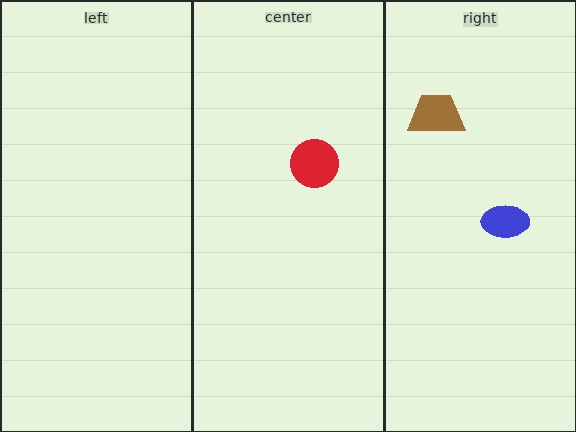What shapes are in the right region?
The brown trapezoid, the blue ellipse.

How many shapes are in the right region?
2.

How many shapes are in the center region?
1.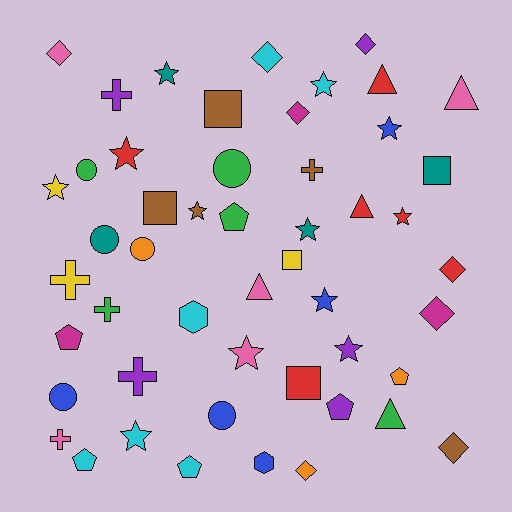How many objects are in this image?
There are 50 objects.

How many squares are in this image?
There are 5 squares.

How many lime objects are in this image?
There are no lime objects.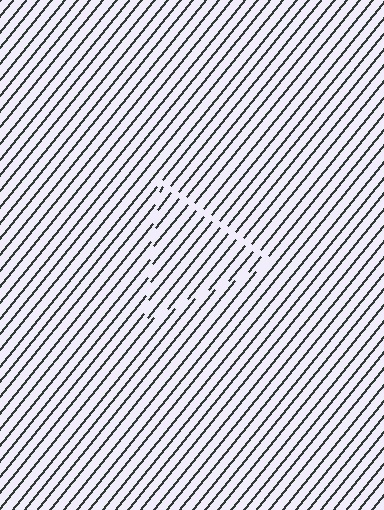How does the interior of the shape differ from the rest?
The interior of the shape contains the same grating, shifted by half a period — the contour is defined by the phase discontinuity where line-ends from the inner and outer gratings abut.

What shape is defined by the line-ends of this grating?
An illusory triangle. The interior of the shape contains the same grating, shifted by half a period — the contour is defined by the phase discontinuity where line-ends from the inner and outer gratings abut.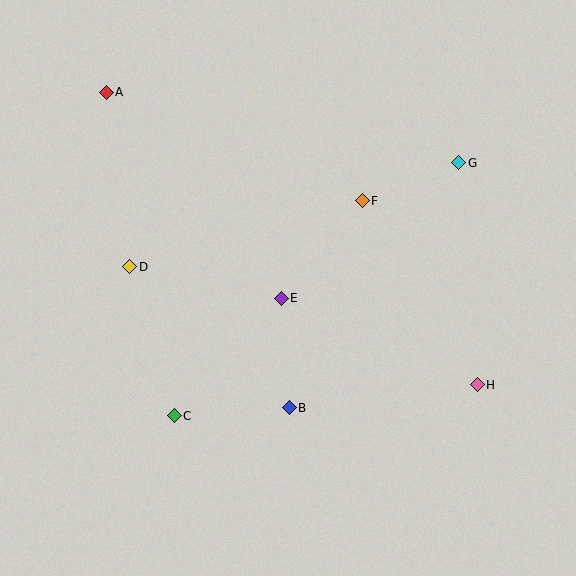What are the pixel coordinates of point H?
Point H is at (477, 385).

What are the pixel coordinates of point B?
Point B is at (289, 408).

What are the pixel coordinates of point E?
Point E is at (281, 298).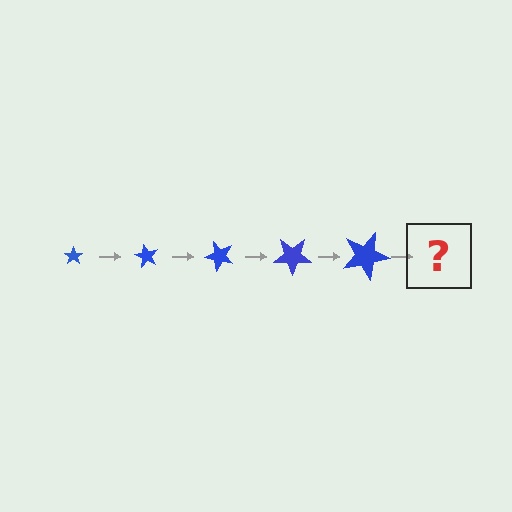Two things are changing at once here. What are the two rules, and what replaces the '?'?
The two rules are that the star grows larger each step and it rotates 60 degrees each step. The '?' should be a star, larger than the previous one and rotated 300 degrees from the start.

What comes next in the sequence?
The next element should be a star, larger than the previous one and rotated 300 degrees from the start.